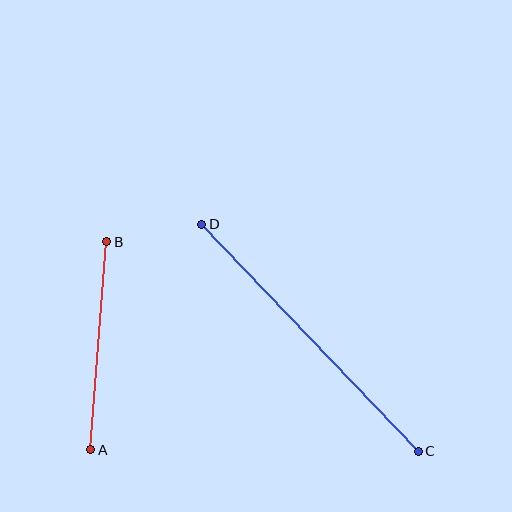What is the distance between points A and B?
The distance is approximately 208 pixels.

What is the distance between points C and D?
The distance is approximately 313 pixels.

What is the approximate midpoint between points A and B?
The midpoint is at approximately (99, 346) pixels.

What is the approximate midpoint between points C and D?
The midpoint is at approximately (310, 338) pixels.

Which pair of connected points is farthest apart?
Points C and D are farthest apart.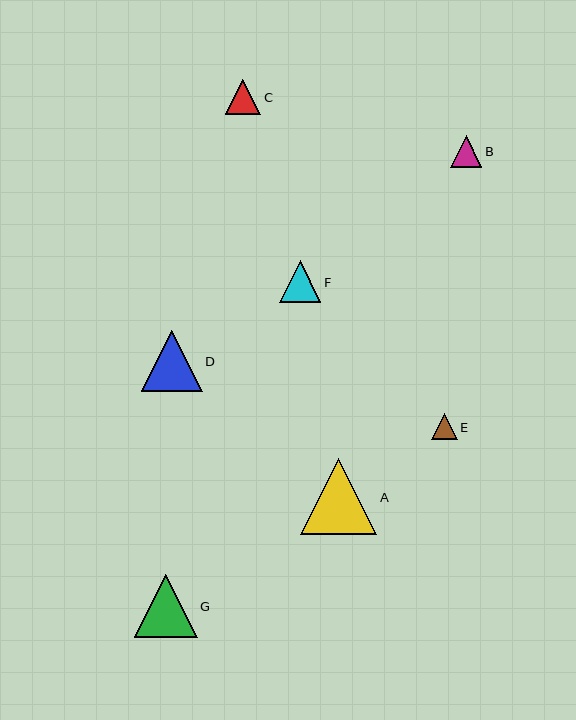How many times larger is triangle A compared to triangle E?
Triangle A is approximately 3.0 times the size of triangle E.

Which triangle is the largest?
Triangle A is the largest with a size of approximately 76 pixels.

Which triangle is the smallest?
Triangle E is the smallest with a size of approximately 26 pixels.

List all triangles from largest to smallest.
From largest to smallest: A, G, D, F, C, B, E.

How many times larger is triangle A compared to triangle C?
Triangle A is approximately 2.2 times the size of triangle C.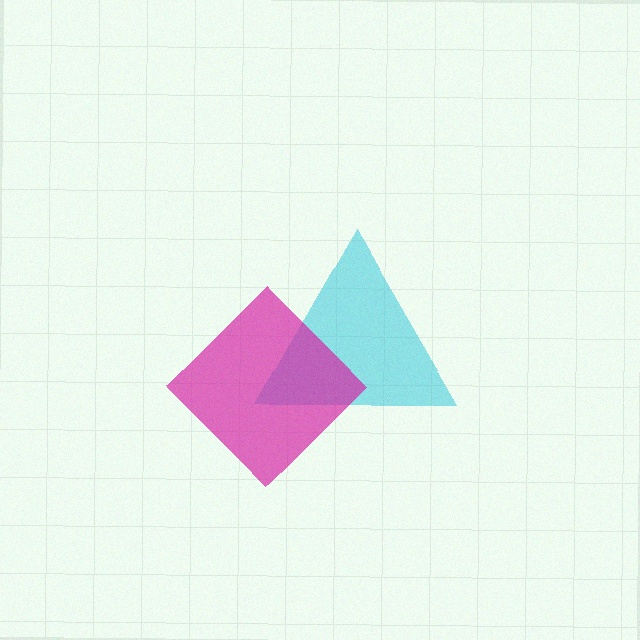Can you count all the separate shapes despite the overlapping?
Yes, there are 2 separate shapes.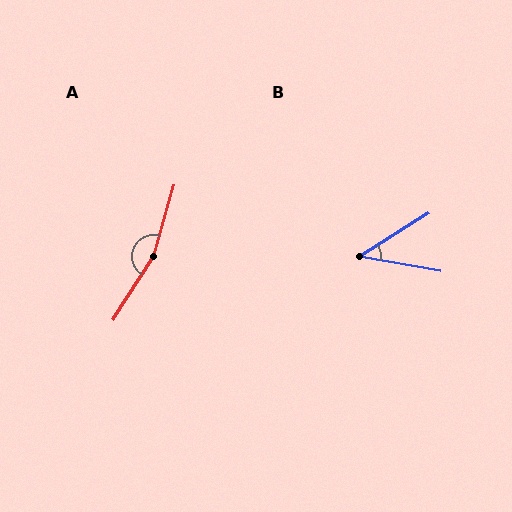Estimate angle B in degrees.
Approximately 42 degrees.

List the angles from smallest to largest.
B (42°), A (164°).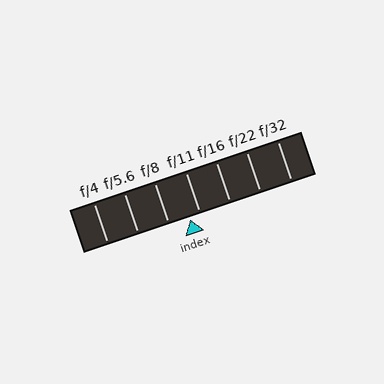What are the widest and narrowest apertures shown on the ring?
The widest aperture shown is f/4 and the narrowest is f/32.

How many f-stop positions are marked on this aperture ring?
There are 7 f-stop positions marked.